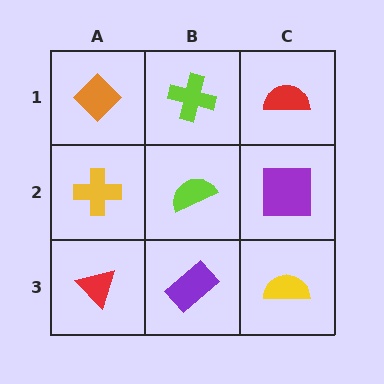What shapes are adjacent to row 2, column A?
An orange diamond (row 1, column A), a red triangle (row 3, column A), a lime semicircle (row 2, column B).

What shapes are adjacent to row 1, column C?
A purple square (row 2, column C), a lime cross (row 1, column B).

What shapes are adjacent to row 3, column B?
A lime semicircle (row 2, column B), a red triangle (row 3, column A), a yellow semicircle (row 3, column C).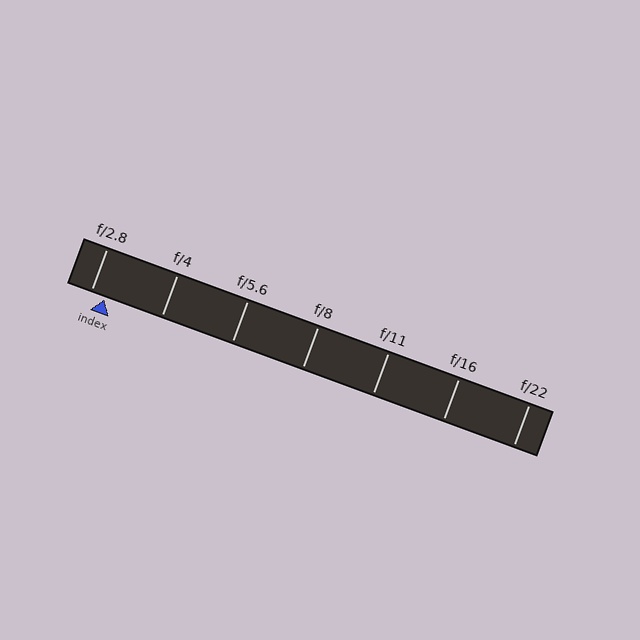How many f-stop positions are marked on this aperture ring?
There are 7 f-stop positions marked.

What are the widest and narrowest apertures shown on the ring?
The widest aperture shown is f/2.8 and the narrowest is f/22.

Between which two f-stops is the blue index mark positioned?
The index mark is between f/2.8 and f/4.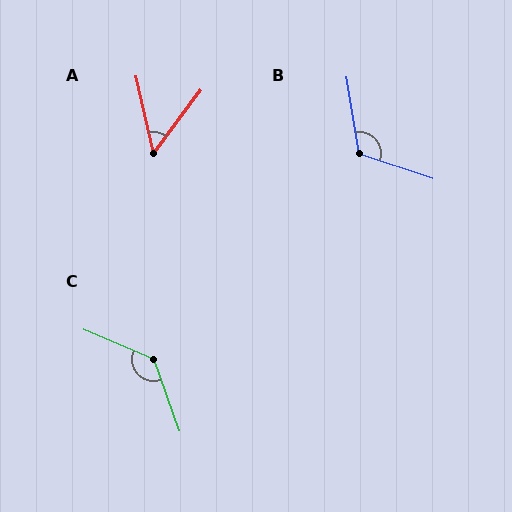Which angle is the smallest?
A, at approximately 50 degrees.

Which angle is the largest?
C, at approximately 133 degrees.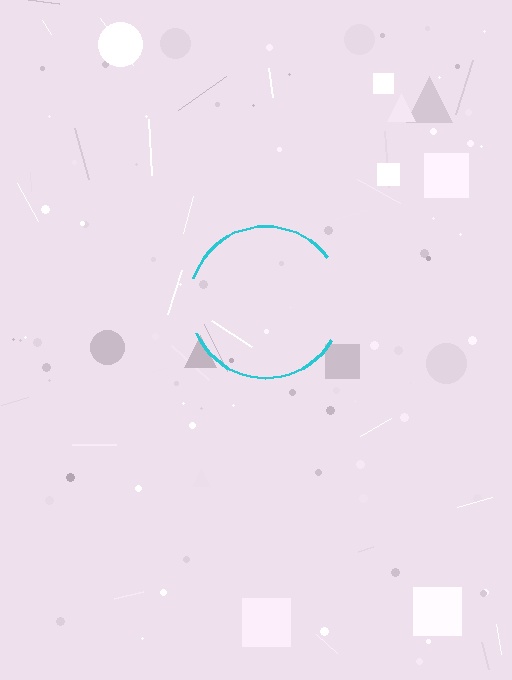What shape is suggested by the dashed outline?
The dashed outline suggests a circle.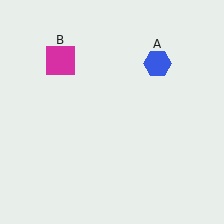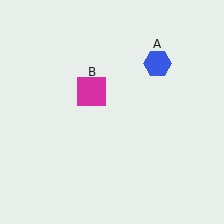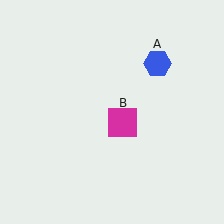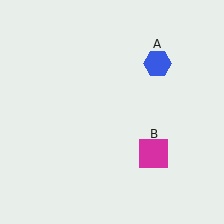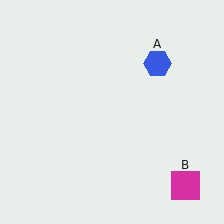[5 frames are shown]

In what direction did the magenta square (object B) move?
The magenta square (object B) moved down and to the right.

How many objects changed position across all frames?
1 object changed position: magenta square (object B).